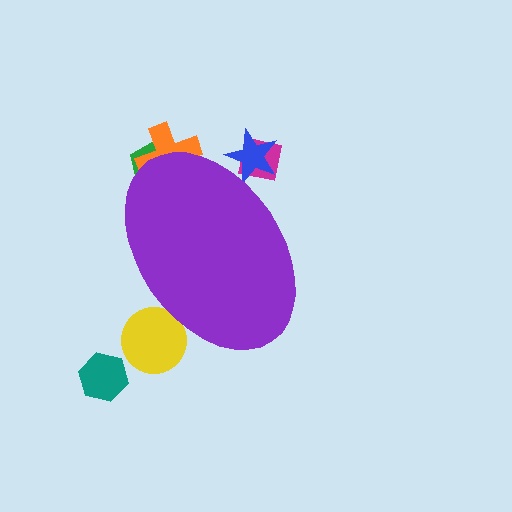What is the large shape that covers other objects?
A purple ellipse.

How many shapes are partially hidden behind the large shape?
5 shapes are partially hidden.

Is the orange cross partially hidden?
Yes, the orange cross is partially hidden behind the purple ellipse.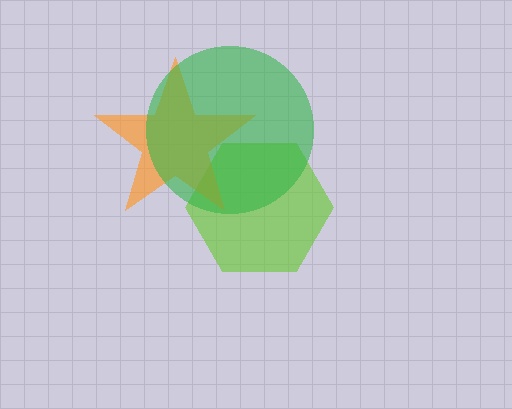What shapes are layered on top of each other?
The layered shapes are: a lime hexagon, an orange star, a green circle.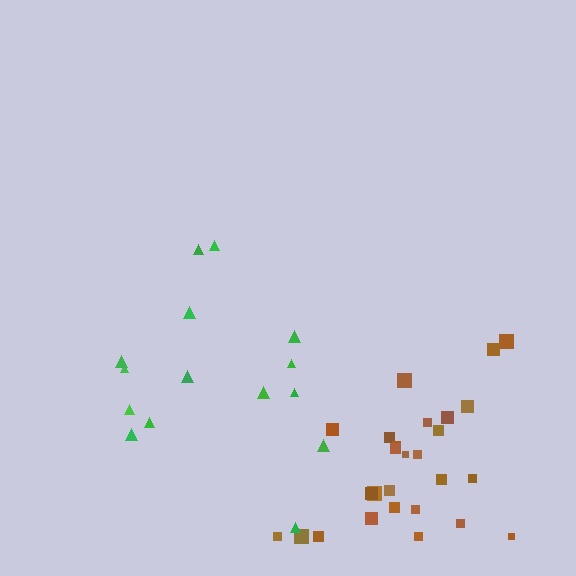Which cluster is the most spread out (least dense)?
Green.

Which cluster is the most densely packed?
Brown.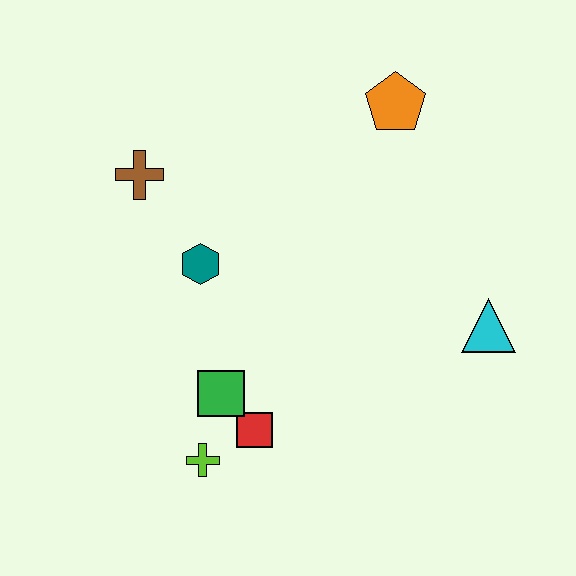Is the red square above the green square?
No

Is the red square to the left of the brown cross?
No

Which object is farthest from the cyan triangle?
The brown cross is farthest from the cyan triangle.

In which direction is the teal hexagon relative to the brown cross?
The teal hexagon is below the brown cross.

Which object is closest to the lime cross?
The red square is closest to the lime cross.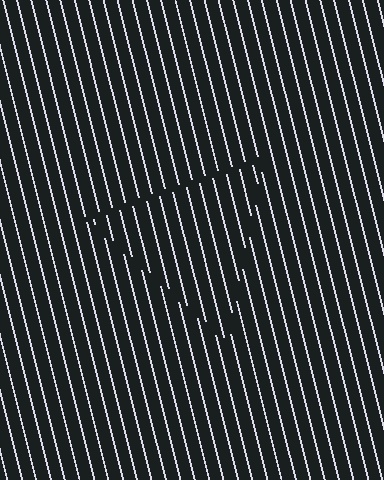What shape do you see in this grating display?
An illusory triangle. The interior of the shape contains the same grating, shifted by half a period — the contour is defined by the phase discontinuity where line-ends from the inner and outer gratings abut.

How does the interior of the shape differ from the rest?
The interior of the shape contains the same grating, shifted by half a period — the contour is defined by the phase discontinuity where line-ends from the inner and outer gratings abut.